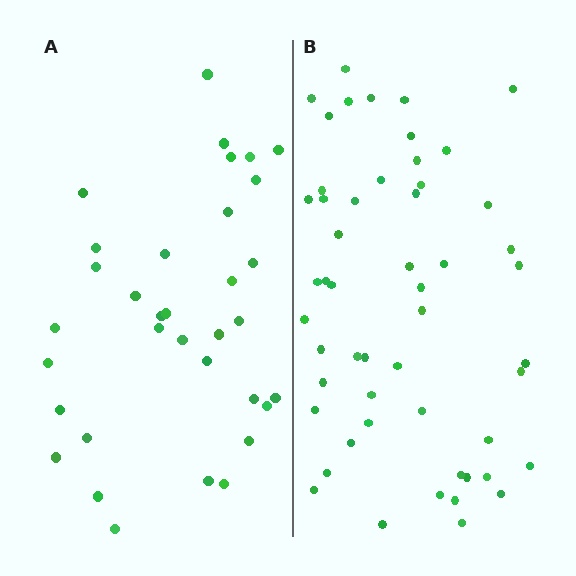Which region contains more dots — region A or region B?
Region B (the right region) has more dots.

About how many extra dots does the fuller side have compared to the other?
Region B has approximately 20 more dots than region A.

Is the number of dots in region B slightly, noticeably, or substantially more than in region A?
Region B has substantially more. The ratio is roughly 1.6 to 1.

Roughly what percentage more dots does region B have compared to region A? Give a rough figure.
About 55% more.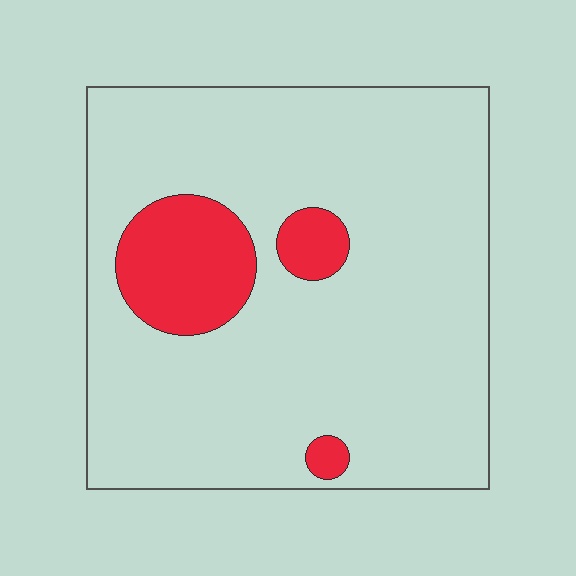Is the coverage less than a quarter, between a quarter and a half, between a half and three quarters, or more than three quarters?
Less than a quarter.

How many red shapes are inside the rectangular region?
3.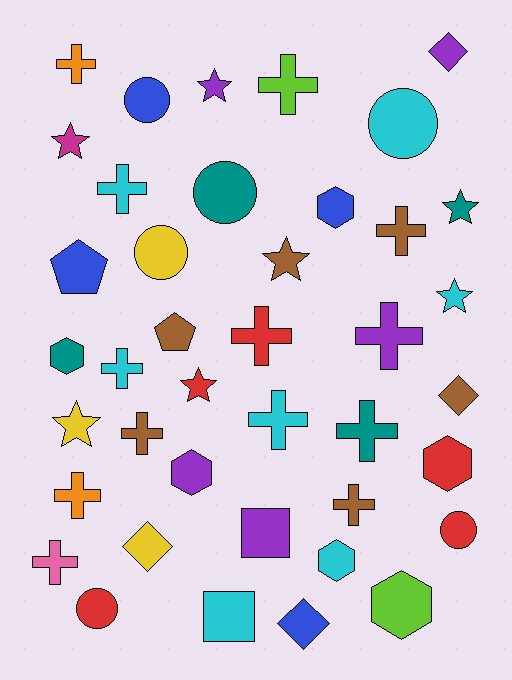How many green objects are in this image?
There are no green objects.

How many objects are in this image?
There are 40 objects.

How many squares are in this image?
There are 2 squares.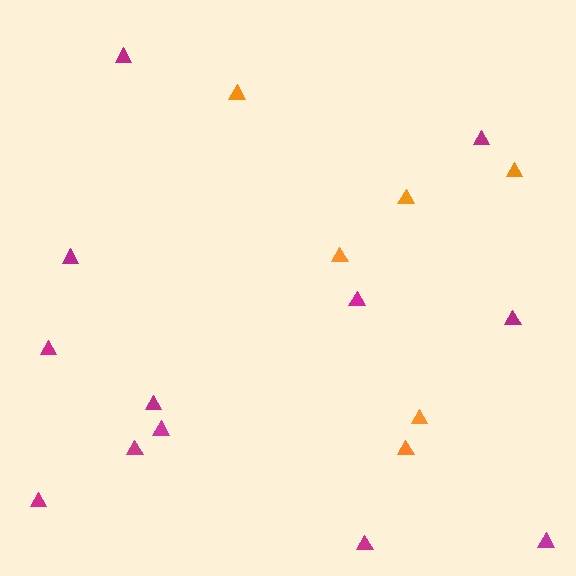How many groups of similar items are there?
There are 2 groups: one group of orange triangles (6) and one group of magenta triangles (12).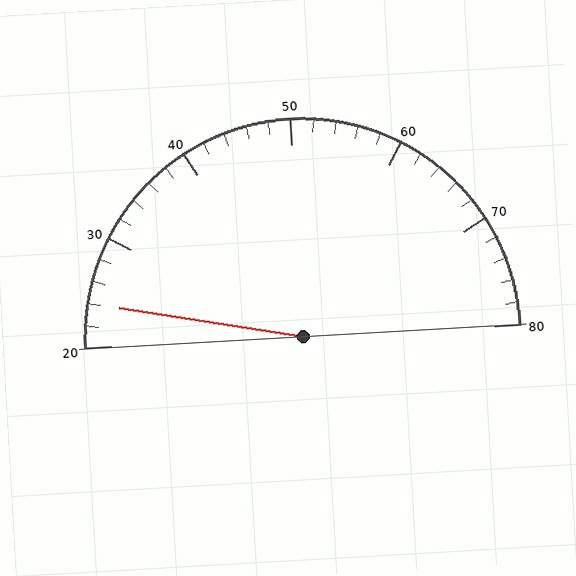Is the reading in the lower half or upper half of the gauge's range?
The reading is in the lower half of the range (20 to 80).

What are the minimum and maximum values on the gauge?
The gauge ranges from 20 to 80.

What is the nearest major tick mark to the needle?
The nearest major tick mark is 20.